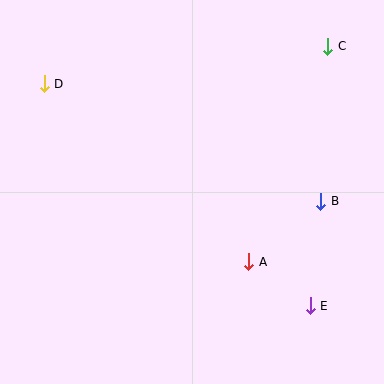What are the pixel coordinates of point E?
Point E is at (310, 306).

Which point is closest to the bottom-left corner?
Point A is closest to the bottom-left corner.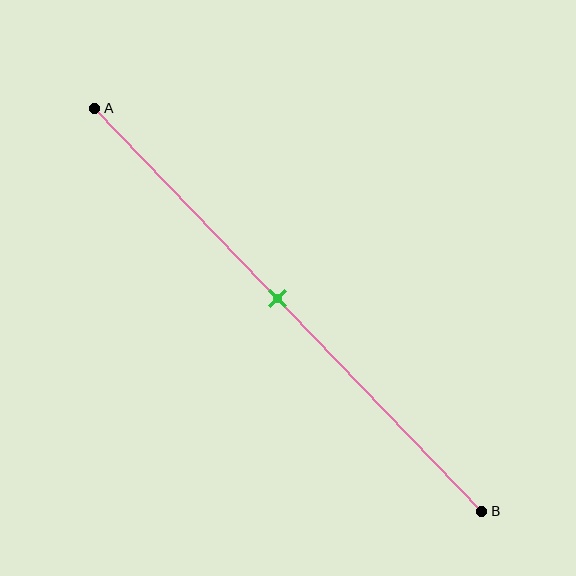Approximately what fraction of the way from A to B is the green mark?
The green mark is approximately 45% of the way from A to B.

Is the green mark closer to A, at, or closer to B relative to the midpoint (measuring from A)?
The green mark is approximately at the midpoint of segment AB.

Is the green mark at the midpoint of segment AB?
Yes, the mark is approximately at the midpoint.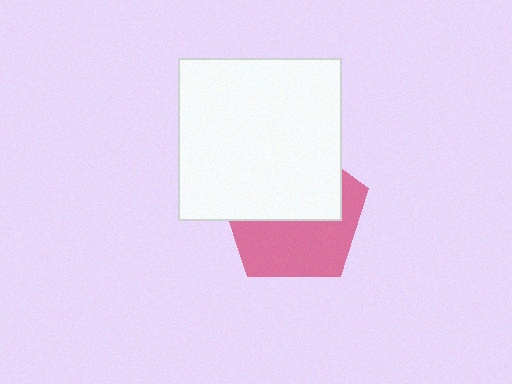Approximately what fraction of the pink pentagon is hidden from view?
Roughly 52% of the pink pentagon is hidden behind the white square.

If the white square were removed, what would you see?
You would see the complete pink pentagon.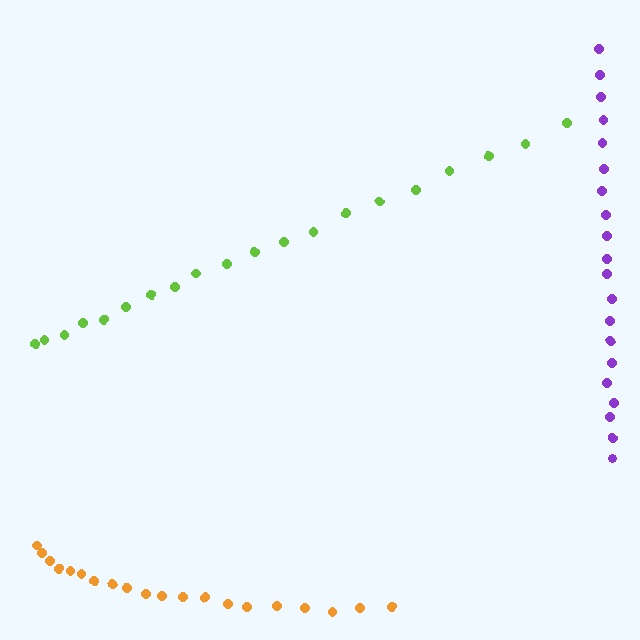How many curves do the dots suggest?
There are 3 distinct paths.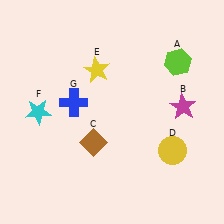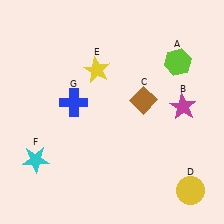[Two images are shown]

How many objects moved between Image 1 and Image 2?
3 objects moved between the two images.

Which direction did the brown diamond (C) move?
The brown diamond (C) moved right.